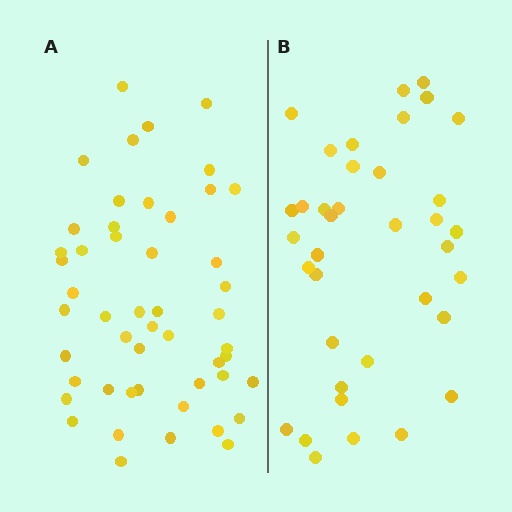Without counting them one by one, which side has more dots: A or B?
Region A (the left region) has more dots.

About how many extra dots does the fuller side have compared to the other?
Region A has approximately 15 more dots than region B.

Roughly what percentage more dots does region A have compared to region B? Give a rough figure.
About 35% more.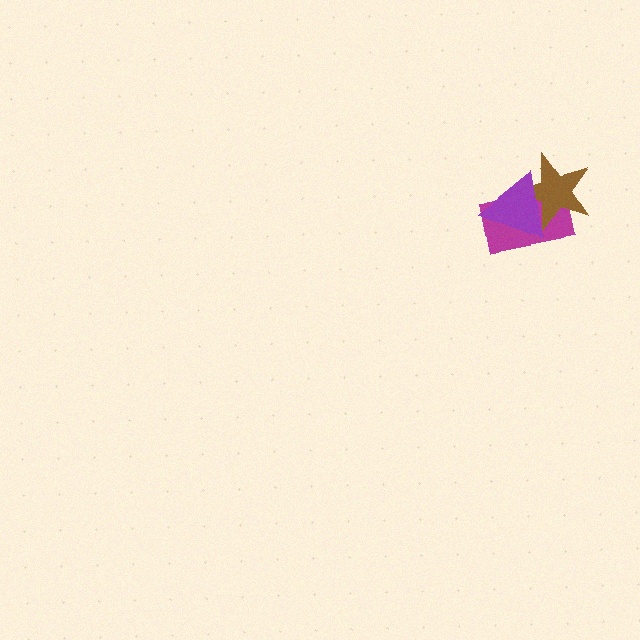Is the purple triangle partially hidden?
No, no other shape covers it.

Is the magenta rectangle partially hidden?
Yes, it is partially covered by another shape.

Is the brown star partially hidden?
Yes, it is partially covered by another shape.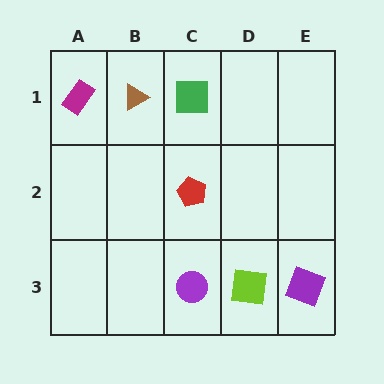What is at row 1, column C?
A green square.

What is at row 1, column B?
A brown triangle.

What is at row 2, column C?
A red pentagon.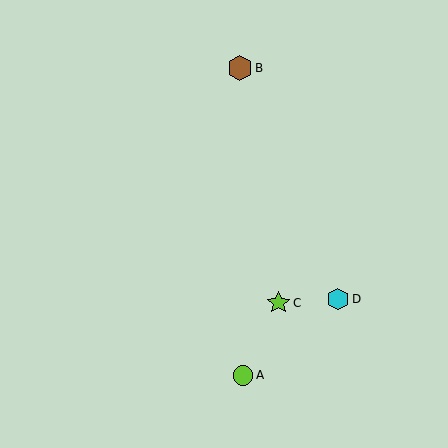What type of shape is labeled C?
Shape C is a lime star.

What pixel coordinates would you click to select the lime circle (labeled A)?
Click at (243, 375) to select the lime circle A.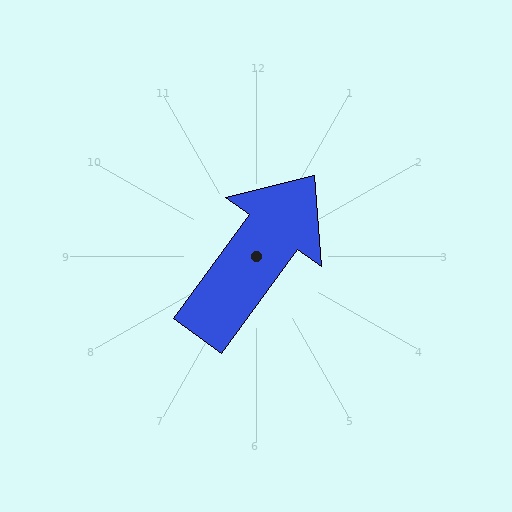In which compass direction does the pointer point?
Northeast.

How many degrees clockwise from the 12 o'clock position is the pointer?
Approximately 36 degrees.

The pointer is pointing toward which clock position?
Roughly 1 o'clock.